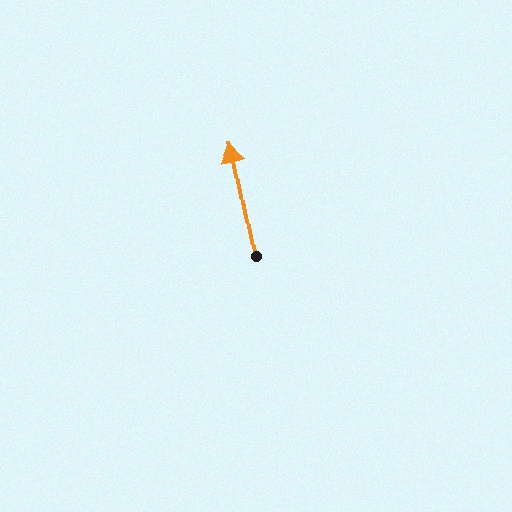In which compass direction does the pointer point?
North.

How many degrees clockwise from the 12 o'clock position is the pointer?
Approximately 349 degrees.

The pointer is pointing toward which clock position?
Roughly 12 o'clock.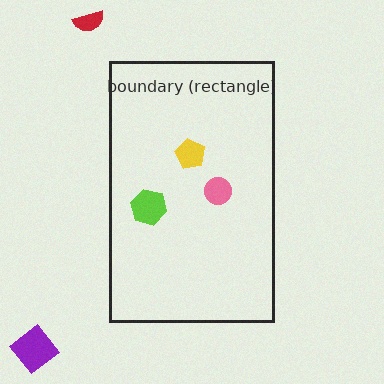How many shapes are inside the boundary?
3 inside, 2 outside.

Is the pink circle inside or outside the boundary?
Inside.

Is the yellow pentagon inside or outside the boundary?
Inside.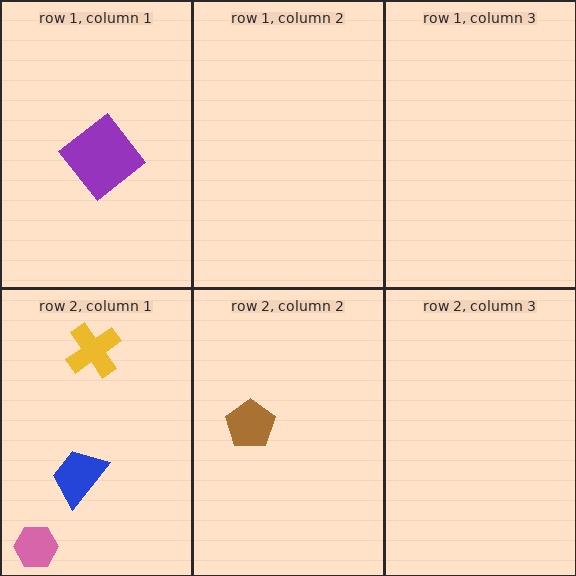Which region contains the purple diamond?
The row 1, column 1 region.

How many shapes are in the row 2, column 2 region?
1.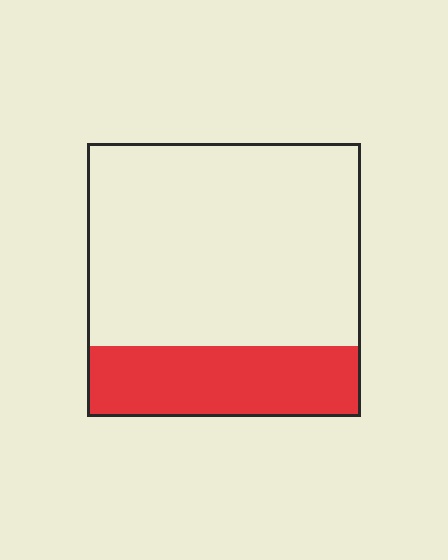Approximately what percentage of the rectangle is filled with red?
Approximately 25%.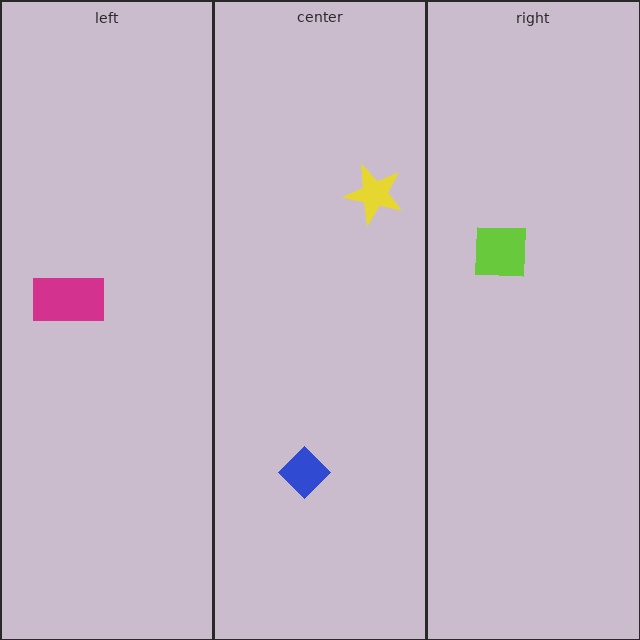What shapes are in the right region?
The lime square.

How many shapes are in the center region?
2.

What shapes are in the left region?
The magenta rectangle.